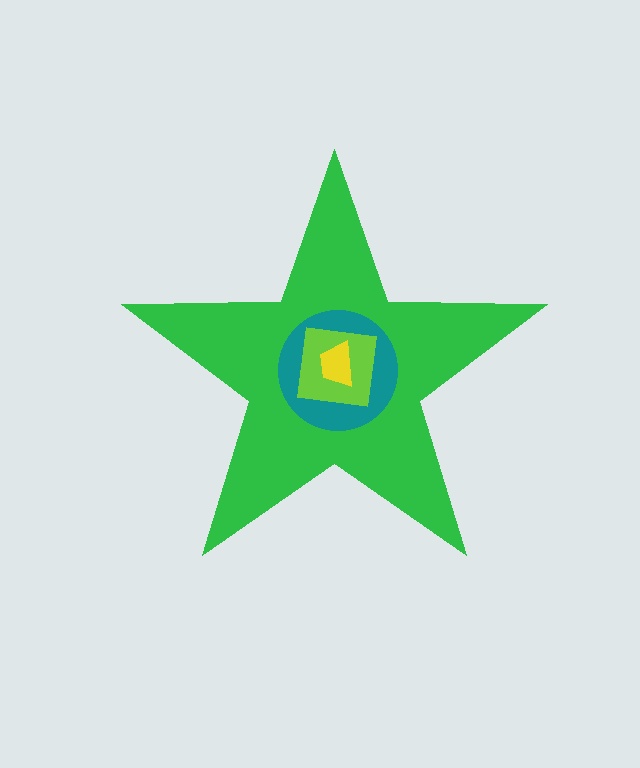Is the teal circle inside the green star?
Yes.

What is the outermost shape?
The green star.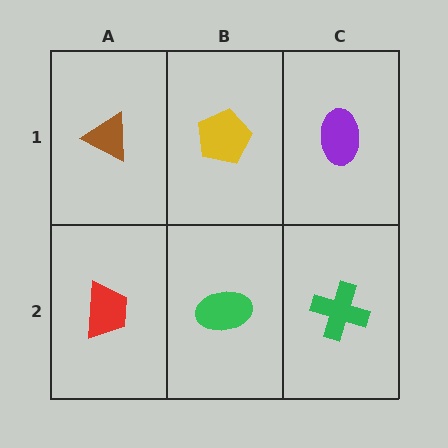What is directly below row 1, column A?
A red trapezoid.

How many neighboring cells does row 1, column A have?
2.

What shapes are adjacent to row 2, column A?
A brown triangle (row 1, column A), a green ellipse (row 2, column B).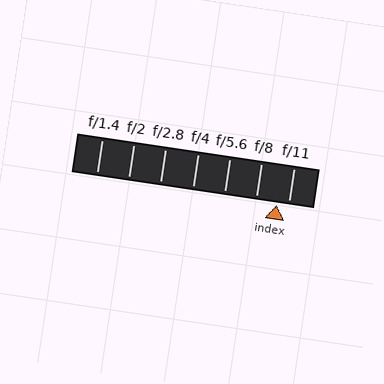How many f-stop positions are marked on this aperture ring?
There are 7 f-stop positions marked.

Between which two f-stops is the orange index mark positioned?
The index mark is between f/8 and f/11.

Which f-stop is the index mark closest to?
The index mark is closest to f/11.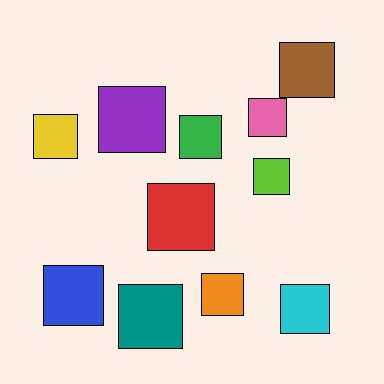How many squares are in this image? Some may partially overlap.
There are 11 squares.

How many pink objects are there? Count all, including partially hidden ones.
There is 1 pink object.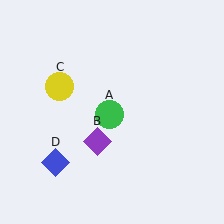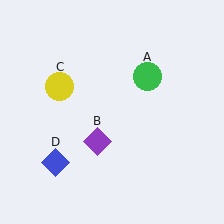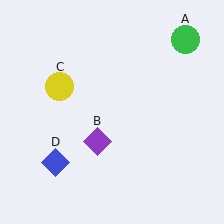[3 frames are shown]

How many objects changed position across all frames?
1 object changed position: green circle (object A).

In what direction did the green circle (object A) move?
The green circle (object A) moved up and to the right.